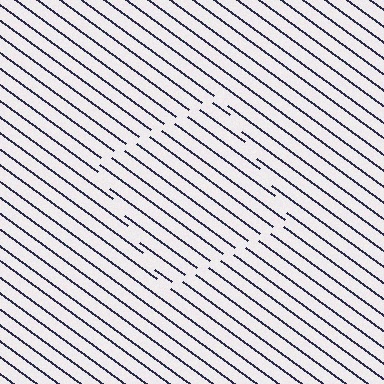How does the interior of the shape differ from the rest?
The interior of the shape contains the same grating, shifted by half a period — the contour is defined by the phase discontinuity where line-ends from the inner and outer gratings abut.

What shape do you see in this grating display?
An illusory square. The interior of the shape contains the same grating, shifted by half a period — the contour is defined by the phase discontinuity where line-ends from the inner and outer gratings abut.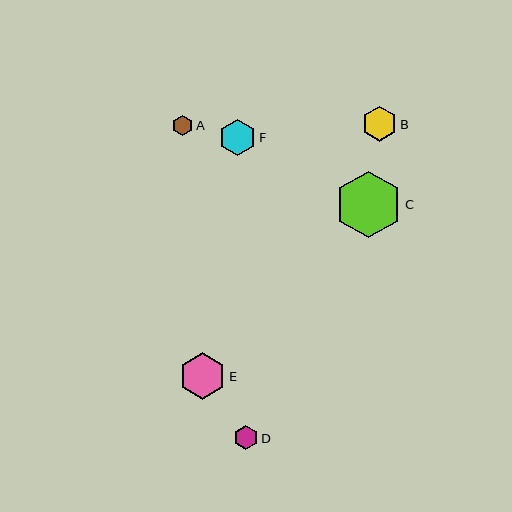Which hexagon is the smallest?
Hexagon A is the smallest with a size of approximately 21 pixels.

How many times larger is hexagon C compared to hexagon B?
Hexagon C is approximately 1.9 times the size of hexagon B.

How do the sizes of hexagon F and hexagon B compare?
Hexagon F and hexagon B are approximately the same size.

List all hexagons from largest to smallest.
From largest to smallest: C, E, F, B, D, A.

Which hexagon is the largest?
Hexagon C is the largest with a size of approximately 67 pixels.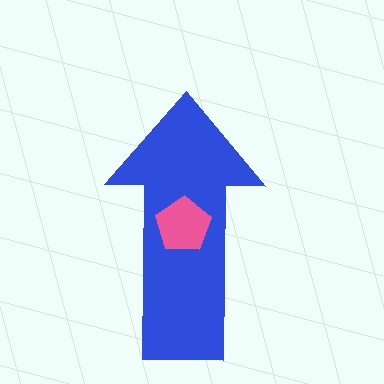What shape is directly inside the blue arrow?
The pink pentagon.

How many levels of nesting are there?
2.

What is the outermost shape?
The blue arrow.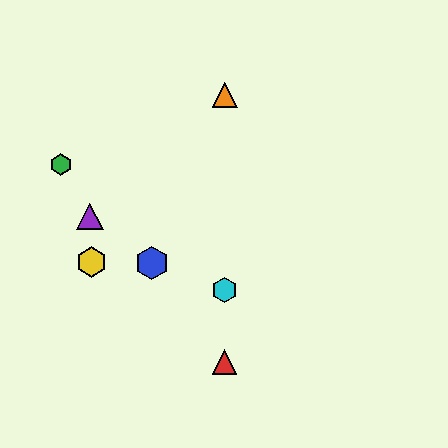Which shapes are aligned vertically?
The red triangle, the orange triangle, the cyan hexagon are aligned vertically.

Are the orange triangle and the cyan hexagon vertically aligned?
Yes, both are at x≈225.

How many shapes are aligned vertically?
3 shapes (the red triangle, the orange triangle, the cyan hexagon) are aligned vertically.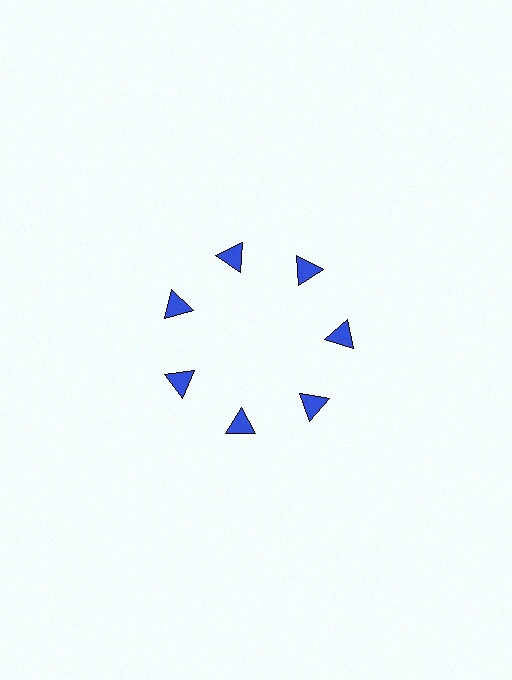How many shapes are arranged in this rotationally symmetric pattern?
There are 7 shapes, arranged in 7 groups of 1.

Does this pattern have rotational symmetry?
Yes, this pattern has 7-fold rotational symmetry. It looks the same after rotating 51 degrees around the center.